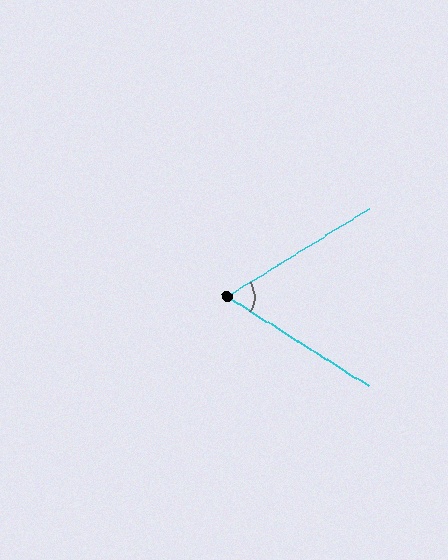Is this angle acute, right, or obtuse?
It is acute.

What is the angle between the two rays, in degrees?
Approximately 64 degrees.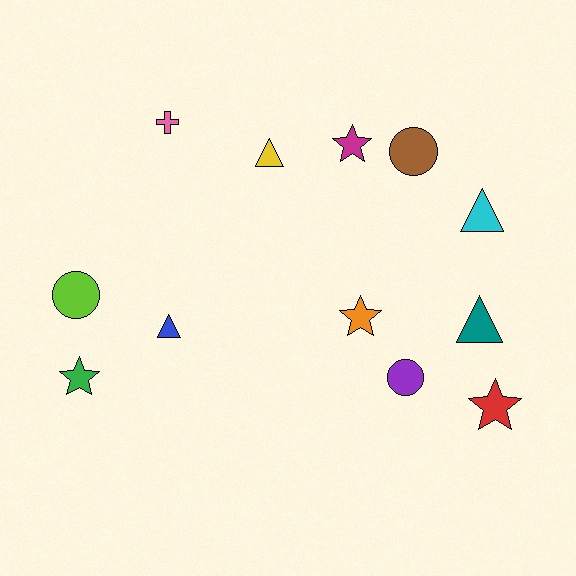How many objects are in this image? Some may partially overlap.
There are 12 objects.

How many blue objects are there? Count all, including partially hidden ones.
There is 1 blue object.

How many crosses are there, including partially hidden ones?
There is 1 cross.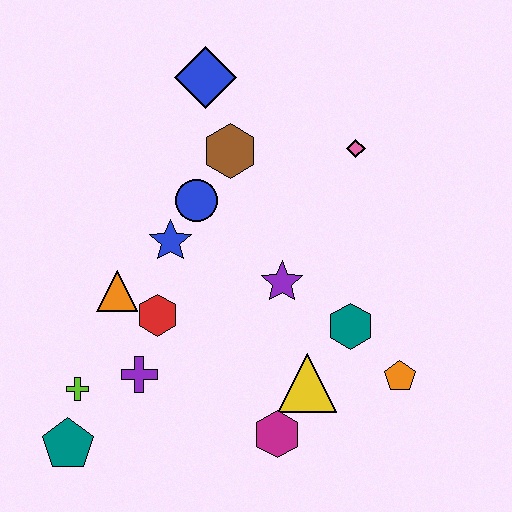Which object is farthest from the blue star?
The orange pentagon is farthest from the blue star.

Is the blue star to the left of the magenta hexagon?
Yes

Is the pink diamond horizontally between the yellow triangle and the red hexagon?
No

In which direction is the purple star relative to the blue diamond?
The purple star is below the blue diamond.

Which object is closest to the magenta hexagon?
The yellow triangle is closest to the magenta hexagon.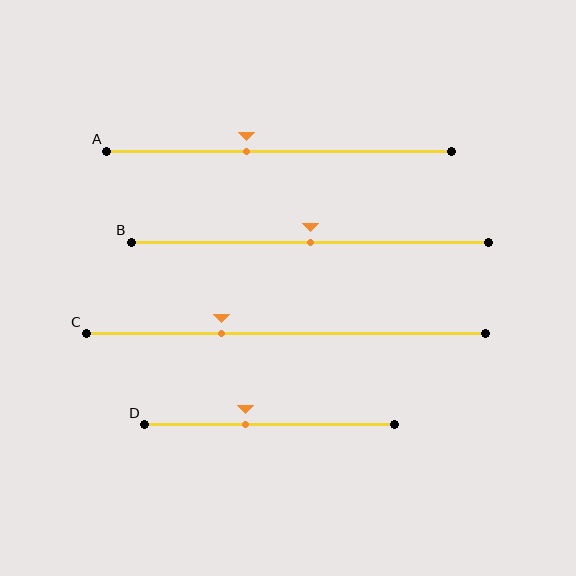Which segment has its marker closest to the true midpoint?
Segment B has its marker closest to the true midpoint.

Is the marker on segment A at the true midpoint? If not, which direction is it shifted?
No, the marker on segment A is shifted to the left by about 10% of the segment length.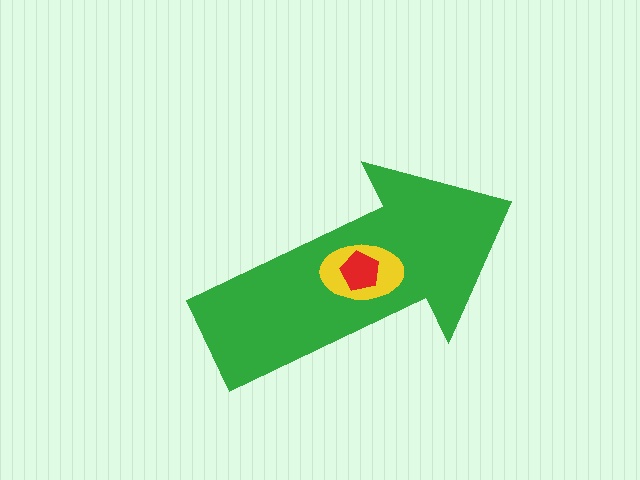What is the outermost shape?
The green arrow.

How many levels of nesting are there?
3.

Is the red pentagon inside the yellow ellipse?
Yes.